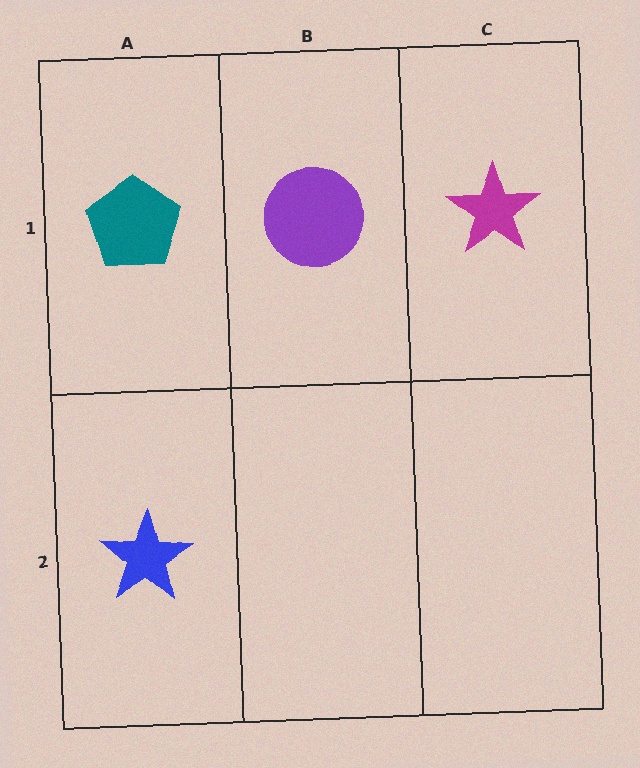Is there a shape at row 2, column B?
No, that cell is empty.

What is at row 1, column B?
A purple circle.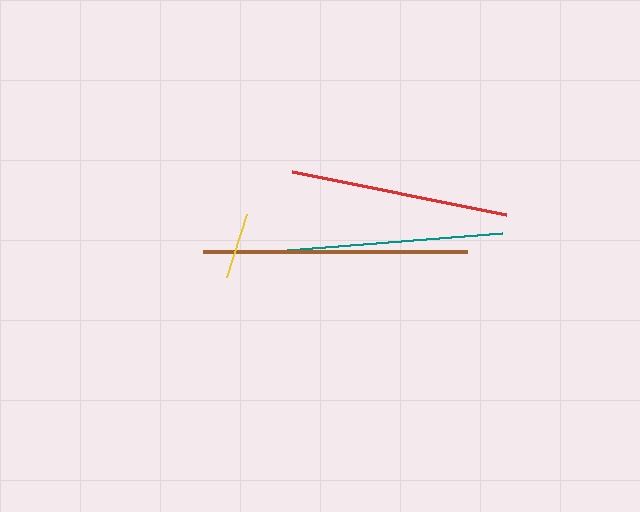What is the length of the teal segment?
The teal segment is approximately 216 pixels long.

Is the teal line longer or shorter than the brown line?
The brown line is longer than the teal line.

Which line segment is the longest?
The brown line is the longest at approximately 264 pixels.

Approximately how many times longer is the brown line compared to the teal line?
The brown line is approximately 1.2 times the length of the teal line.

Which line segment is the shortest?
The yellow line is the shortest at approximately 67 pixels.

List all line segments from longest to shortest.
From longest to shortest: brown, red, teal, yellow.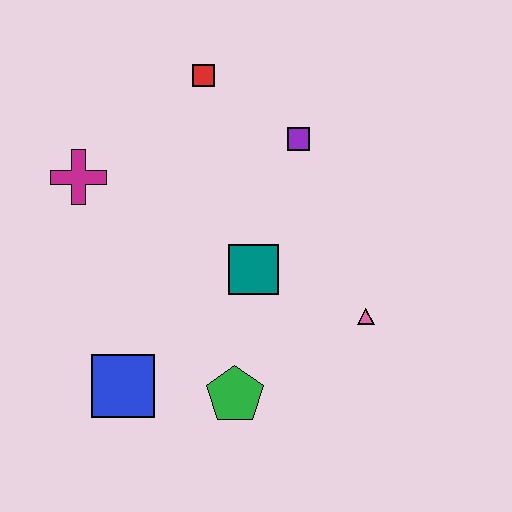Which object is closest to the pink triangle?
The teal square is closest to the pink triangle.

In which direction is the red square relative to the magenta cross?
The red square is to the right of the magenta cross.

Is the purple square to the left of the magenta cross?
No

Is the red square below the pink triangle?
No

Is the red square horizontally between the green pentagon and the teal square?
No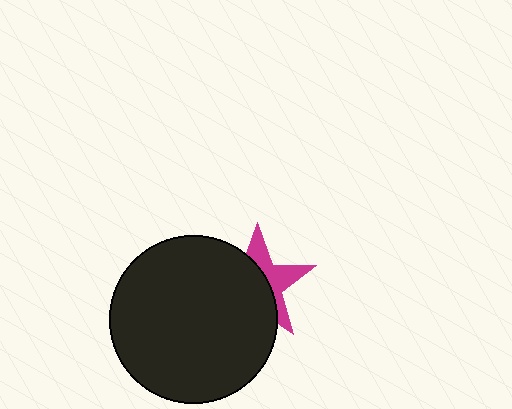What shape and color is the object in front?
The object in front is a black circle.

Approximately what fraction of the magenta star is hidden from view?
Roughly 60% of the magenta star is hidden behind the black circle.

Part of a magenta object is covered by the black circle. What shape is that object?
It is a star.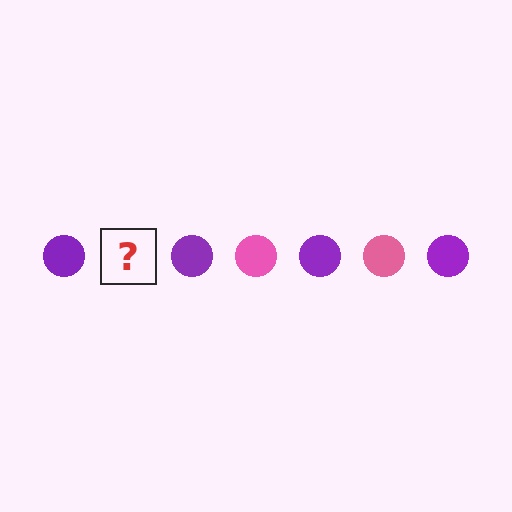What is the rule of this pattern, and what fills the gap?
The rule is that the pattern cycles through purple, pink circles. The gap should be filled with a pink circle.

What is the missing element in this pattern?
The missing element is a pink circle.